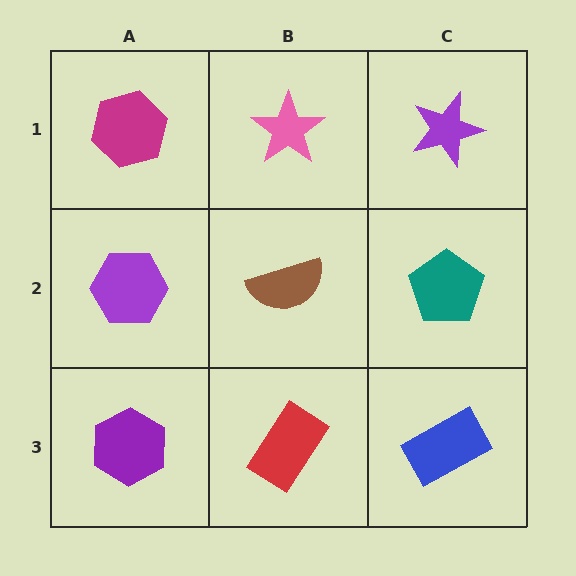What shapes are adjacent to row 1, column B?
A brown semicircle (row 2, column B), a magenta hexagon (row 1, column A), a purple star (row 1, column C).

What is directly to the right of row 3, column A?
A red rectangle.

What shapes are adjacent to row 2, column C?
A purple star (row 1, column C), a blue rectangle (row 3, column C), a brown semicircle (row 2, column B).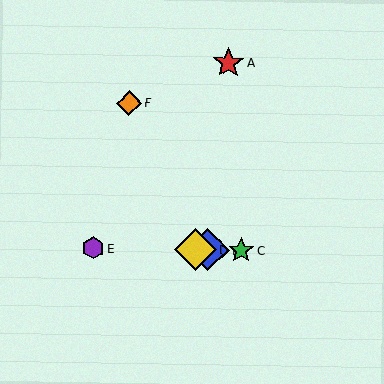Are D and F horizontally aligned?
No, D is at y≈250 and F is at y≈103.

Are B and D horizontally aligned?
Yes, both are at y≈250.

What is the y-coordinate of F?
Object F is at y≈103.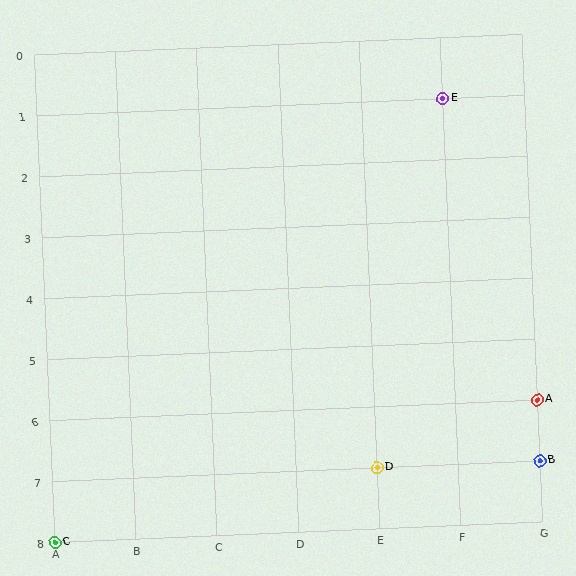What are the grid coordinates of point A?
Point A is at grid coordinates (G, 6).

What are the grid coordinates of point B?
Point B is at grid coordinates (G, 7).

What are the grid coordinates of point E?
Point E is at grid coordinates (F, 1).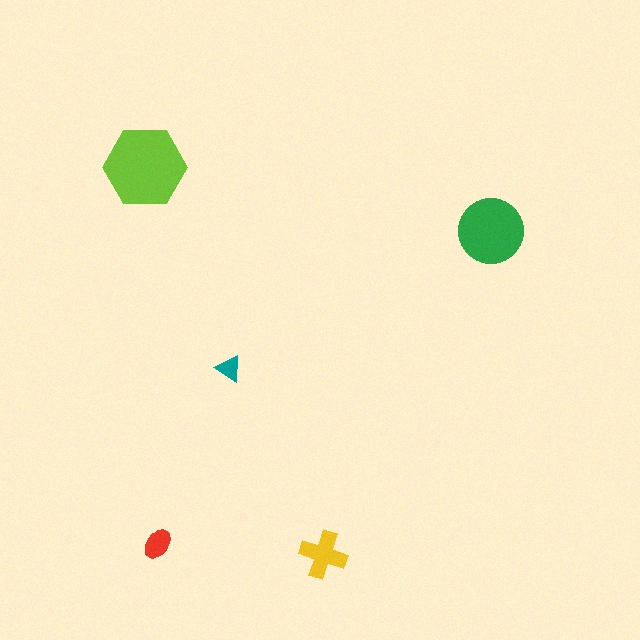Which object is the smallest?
The teal triangle.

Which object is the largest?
The lime hexagon.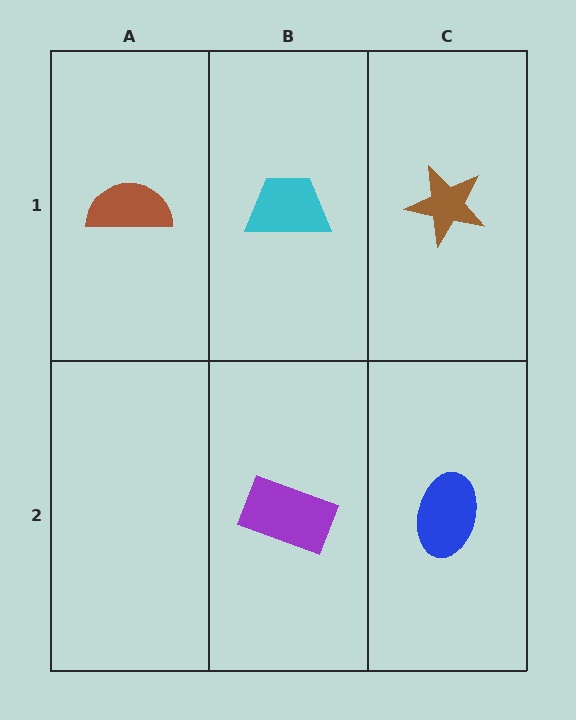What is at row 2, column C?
A blue ellipse.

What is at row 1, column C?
A brown star.